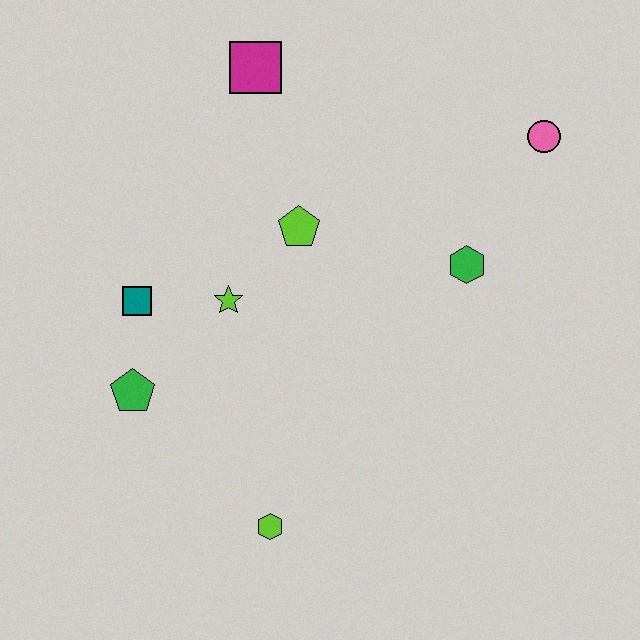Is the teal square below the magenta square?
Yes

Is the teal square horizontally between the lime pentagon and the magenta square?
No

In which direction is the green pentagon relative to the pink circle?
The green pentagon is to the left of the pink circle.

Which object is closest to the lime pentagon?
The lime star is closest to the lime pentagon.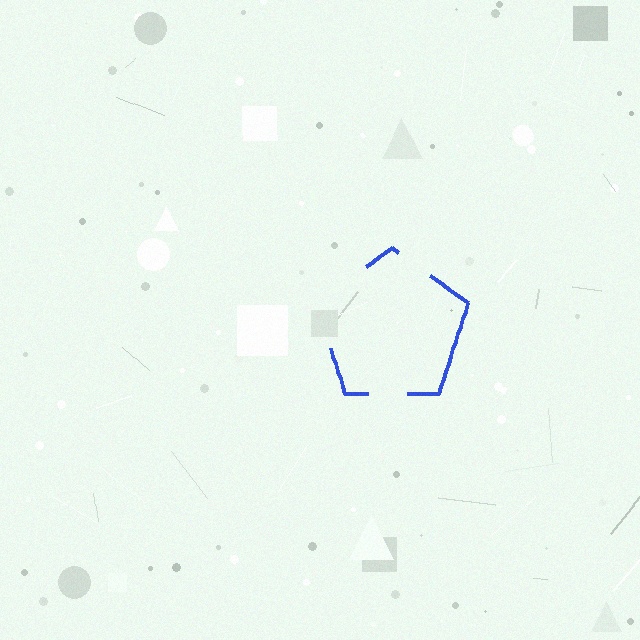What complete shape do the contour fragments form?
The contour fragments form a pentagon.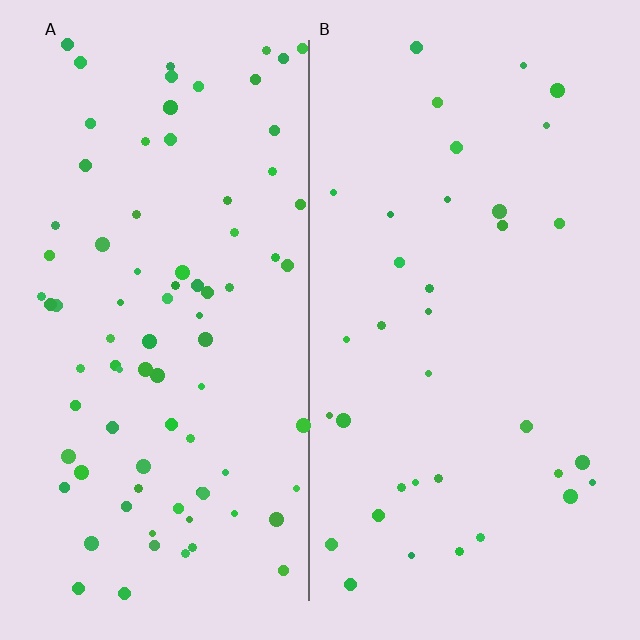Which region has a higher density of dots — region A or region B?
A (the left).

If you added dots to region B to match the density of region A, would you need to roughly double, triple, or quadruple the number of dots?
Approximately double.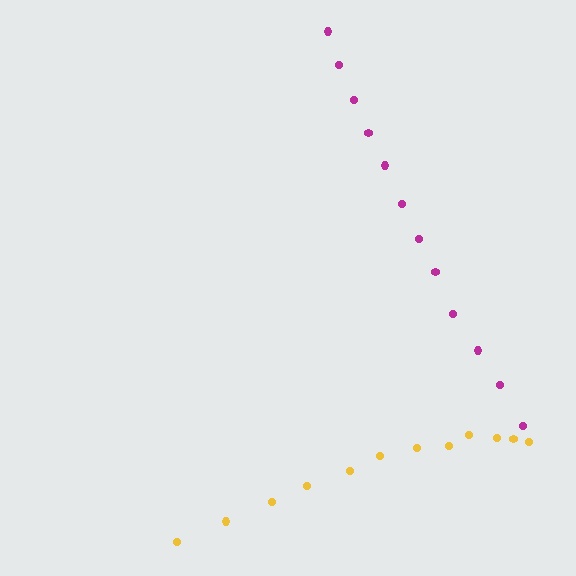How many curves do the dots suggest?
There are 2 distinct paths.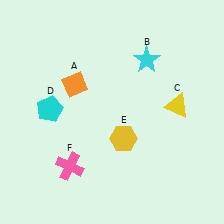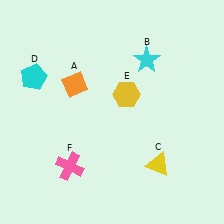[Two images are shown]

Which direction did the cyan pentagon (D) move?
The cyan pentagon (D) moved up.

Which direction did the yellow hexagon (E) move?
The yellow hexagon (E) moved up.